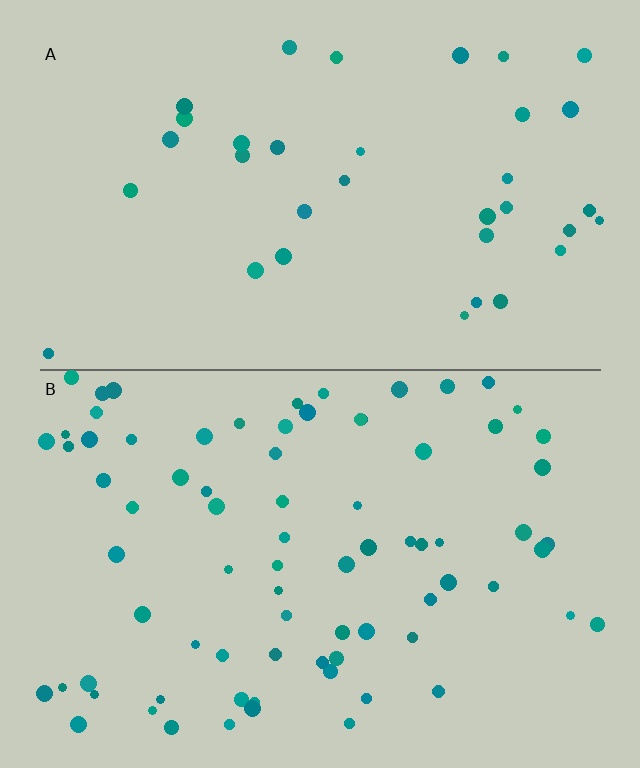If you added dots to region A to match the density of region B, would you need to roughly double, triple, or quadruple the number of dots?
Approximately double.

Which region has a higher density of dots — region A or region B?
B (the bottom).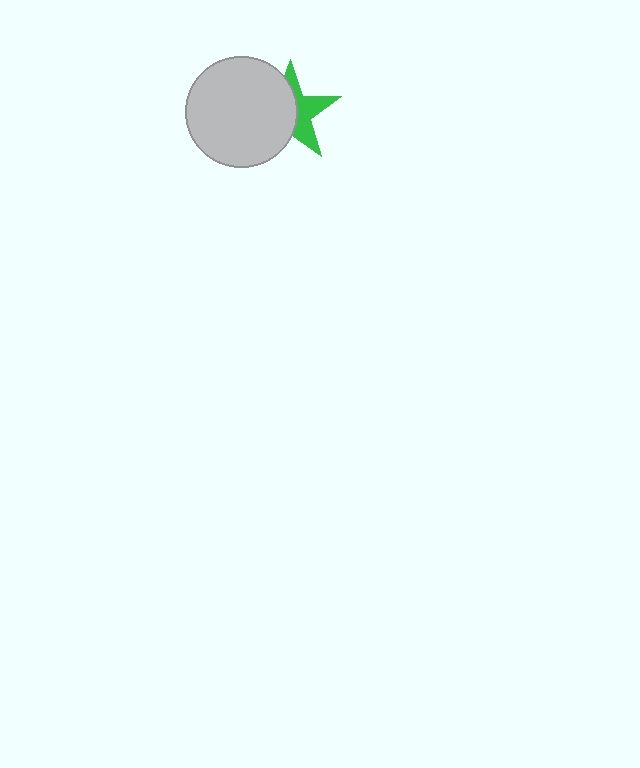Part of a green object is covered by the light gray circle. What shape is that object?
It is a star.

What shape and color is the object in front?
The object in front is a light gray circle.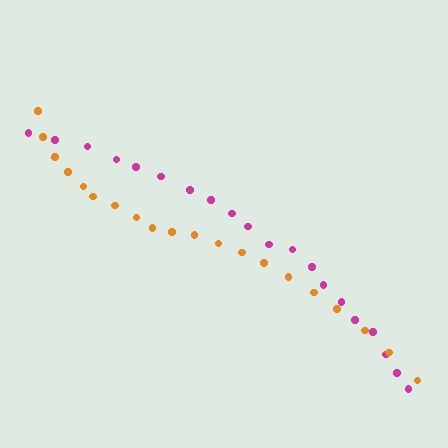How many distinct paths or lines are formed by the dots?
There are 2 distinct paths.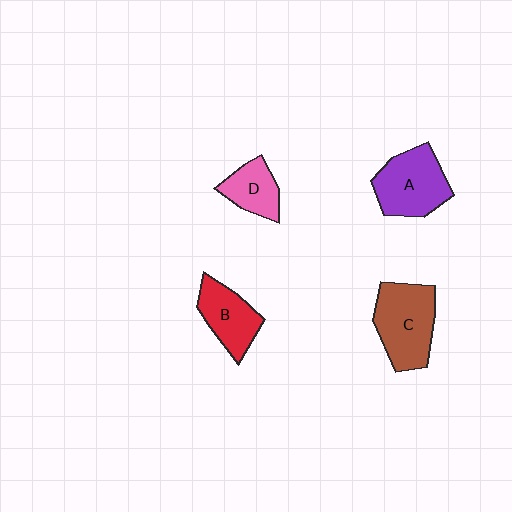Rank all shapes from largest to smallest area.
From largest to smallest: C (brown), A (purple), B (red), D (pink).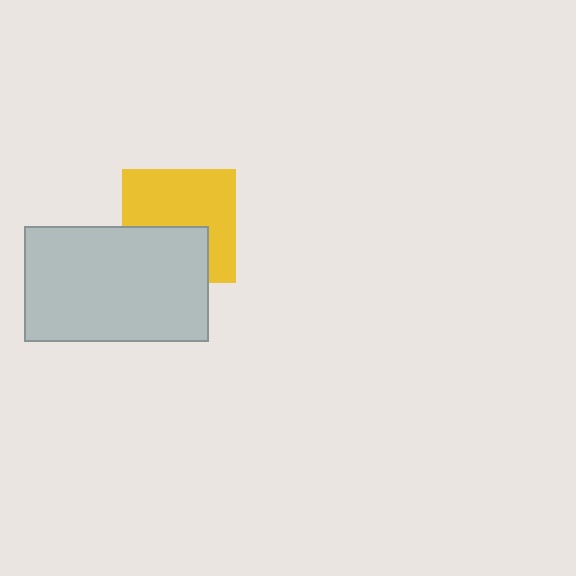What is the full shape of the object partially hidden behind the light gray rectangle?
The partially hidden object is a yellow square.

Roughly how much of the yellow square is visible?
About half of it is visible (roughly 61%).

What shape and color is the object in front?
The object in front is a light gray rectangle.